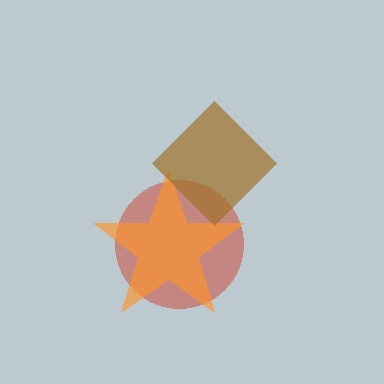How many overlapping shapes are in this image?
There are 3 overlapping shapes in the image.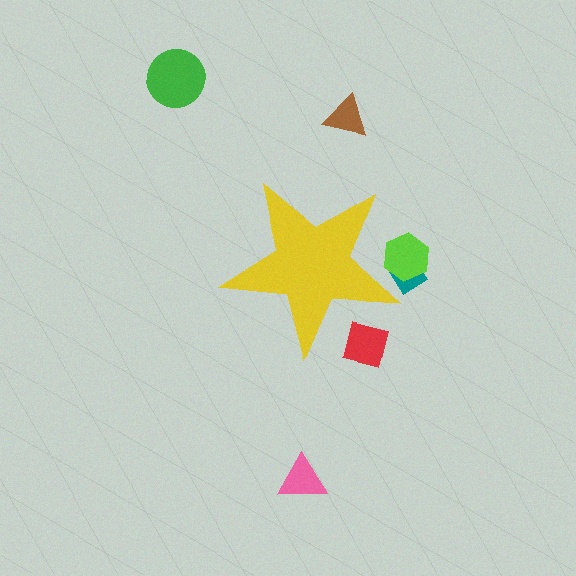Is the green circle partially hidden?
No, the green circle is fully visible.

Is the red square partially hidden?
Yes, the red square is partially hidden behind the yellow star.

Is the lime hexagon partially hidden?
Yes, the lime hexagon is partially hidden behind the yellow star.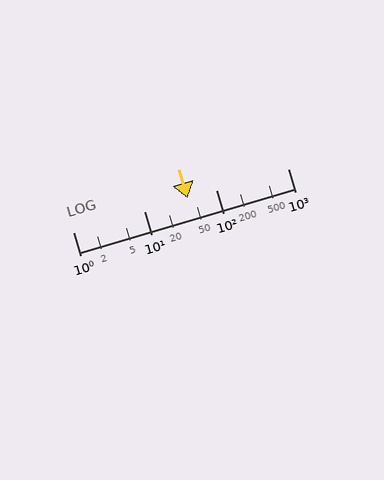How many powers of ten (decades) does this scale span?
The scale spans 3 decades, from 1 to 1000.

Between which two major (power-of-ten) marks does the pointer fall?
The pointer is between 10 and 100.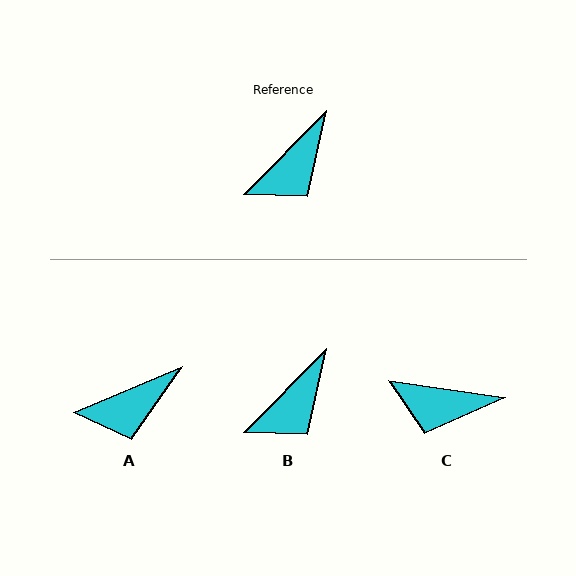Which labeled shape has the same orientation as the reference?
B.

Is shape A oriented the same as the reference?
No, it is off by about 22 degrees.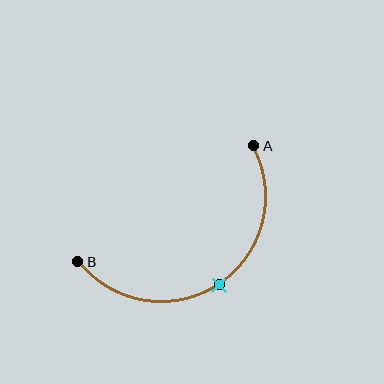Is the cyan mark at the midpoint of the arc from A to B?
Yes. The cyan mark lies on the arc at equal arc-length from both A and B — it is the arc midpoint.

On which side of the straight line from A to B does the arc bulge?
The arc bulges below the straight line connecting A and B.